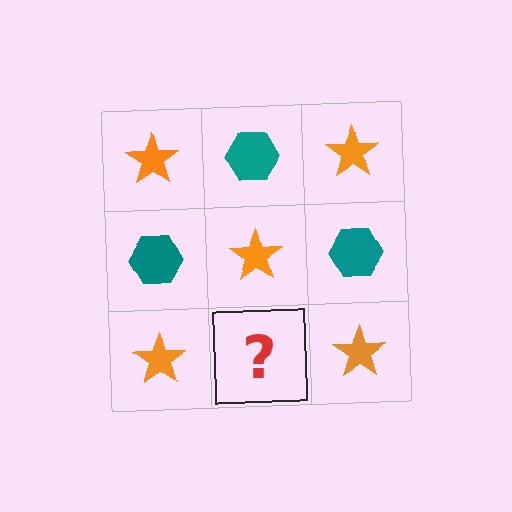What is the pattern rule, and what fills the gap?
The rule is that it alternates orange star and teal hexagon in a checkerboard pattern. The gap should be filled with a teal hexagon.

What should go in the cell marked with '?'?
The missing cell should contain a teal hexagon.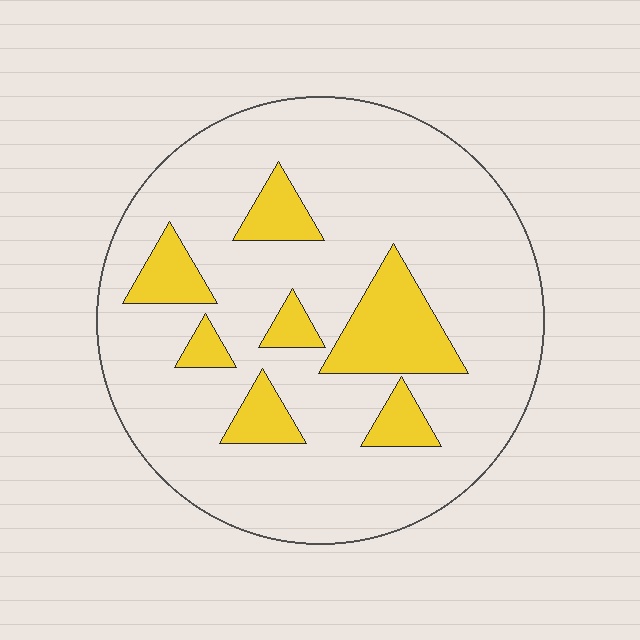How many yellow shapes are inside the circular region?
7.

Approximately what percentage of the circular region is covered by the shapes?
Approximately 20%.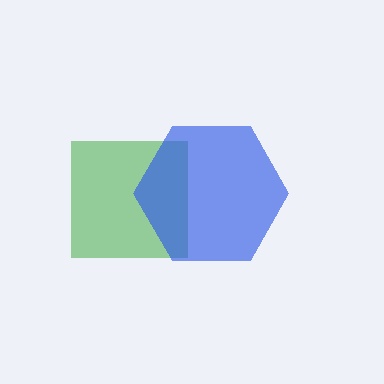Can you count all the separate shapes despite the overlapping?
Yes, there are 2 separate shapes.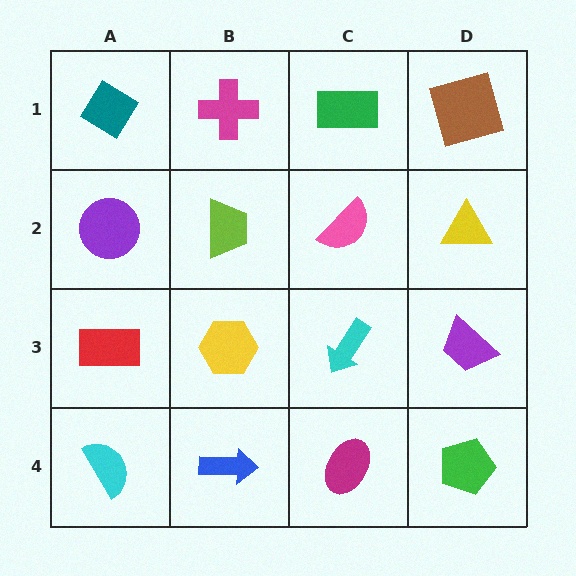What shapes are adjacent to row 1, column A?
A purple circle (row 2, column A), a magenta cross (row 1, column B).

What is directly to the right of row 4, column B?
A magenta ellipse.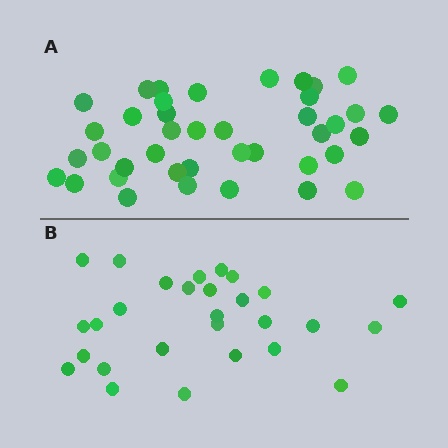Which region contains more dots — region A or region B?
Region A (the top region) has more dots.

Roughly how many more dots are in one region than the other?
Region A has roughly 12 or so more dots than region B.